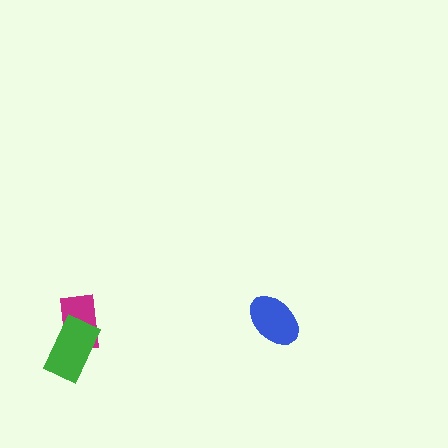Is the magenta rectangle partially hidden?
Yes, it is partially covered by another shape.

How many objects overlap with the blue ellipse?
0 objects overlap with the blue ellipse.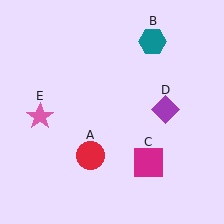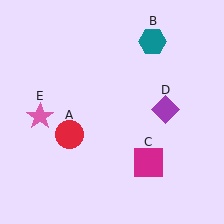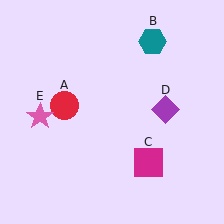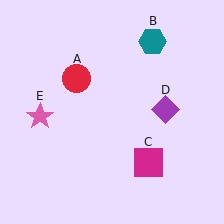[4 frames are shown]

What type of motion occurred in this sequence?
The red circle (object A) rotated clockwise around the center of the scene.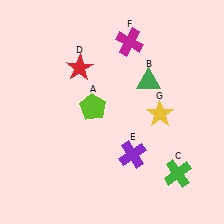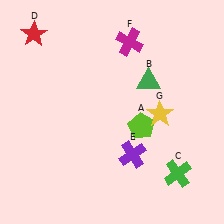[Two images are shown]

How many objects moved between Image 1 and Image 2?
2 objects moved between the two images.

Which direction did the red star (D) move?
The red star (D) moved left.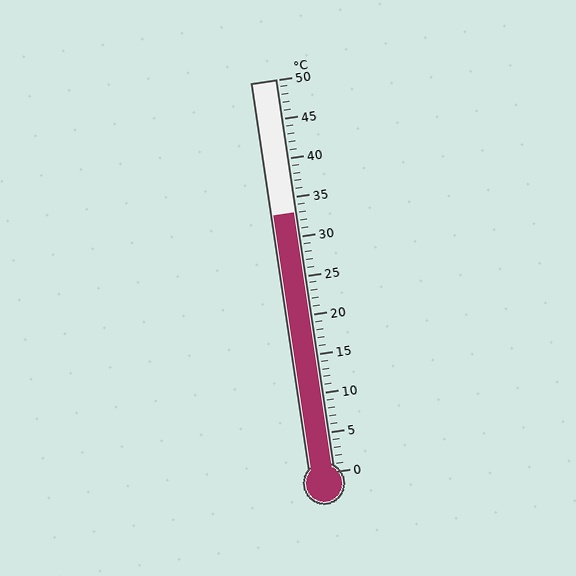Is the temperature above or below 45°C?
The temperature is below 45°C.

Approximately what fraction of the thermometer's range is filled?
The thermometer is filled to approximately 65% of its range.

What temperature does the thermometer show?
The thermometer shows approximately 33°C.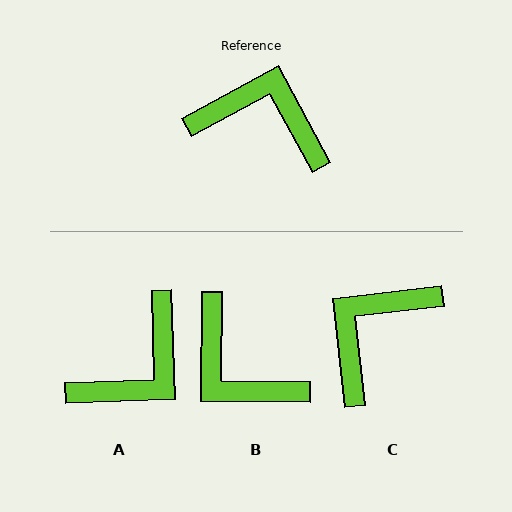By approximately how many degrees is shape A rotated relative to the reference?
Approximately 117 degrees clockwise.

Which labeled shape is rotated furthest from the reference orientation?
B, about 151 degrees away.